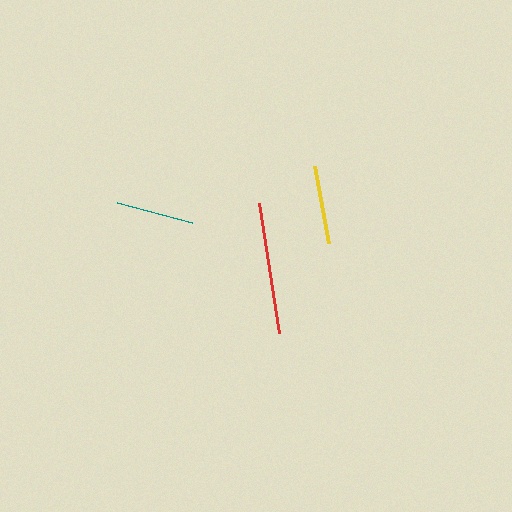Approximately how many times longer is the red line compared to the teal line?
The red line is approximately 1.7 times the length of the teal line.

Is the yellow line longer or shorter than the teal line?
The yellow line is longer than the teal line.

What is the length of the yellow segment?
The yellow segment is approximately 78 pixels long.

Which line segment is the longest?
The red line is the longest at approximately 131 pixels.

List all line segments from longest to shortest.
From longest to shortest: red, yellow, teal.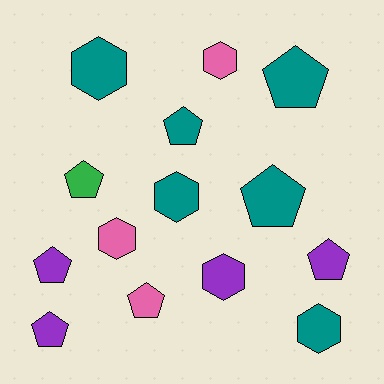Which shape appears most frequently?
Pentagon, with 8 objects.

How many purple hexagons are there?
There is 1 purple hexagon.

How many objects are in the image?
There are 14 objects.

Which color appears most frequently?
Teal, with 6 objects.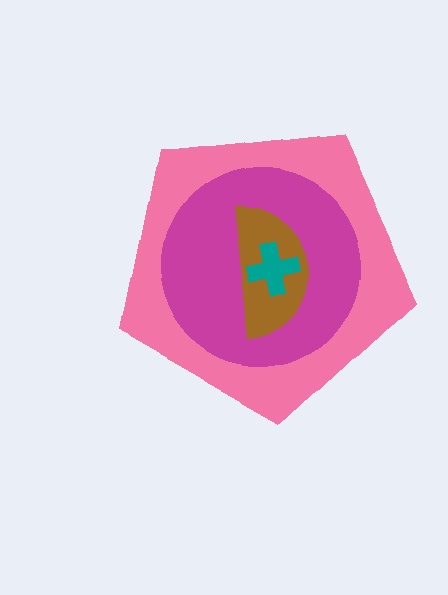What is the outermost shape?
The pink pentagon.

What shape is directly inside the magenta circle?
The brown semicircle.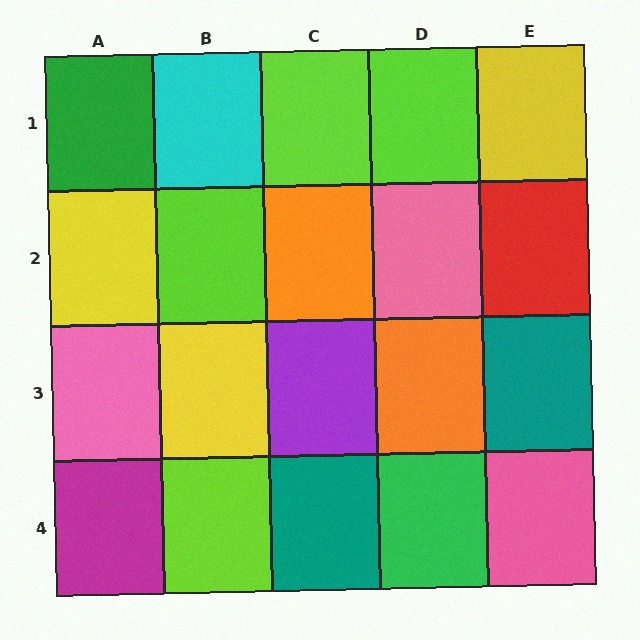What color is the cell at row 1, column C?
Lime.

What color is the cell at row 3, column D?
Orange.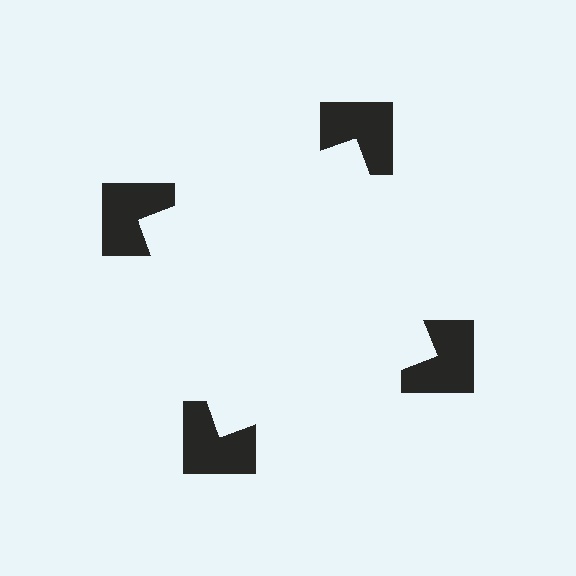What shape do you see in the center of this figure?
An illusory square — its edges are inferred from the aligned wedge cuts in the notched squares, not physically drawn.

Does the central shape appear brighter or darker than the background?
It typically appears slightly brighter than the background, even though no actual brightness change is drawn.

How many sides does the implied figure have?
4 sides.